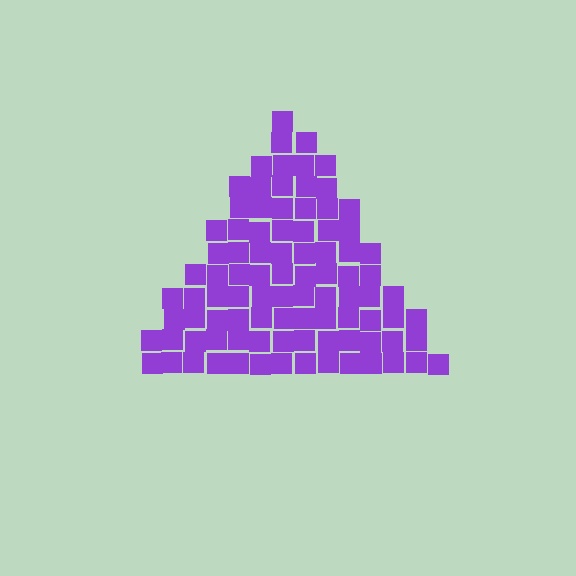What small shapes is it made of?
It is made of small squares.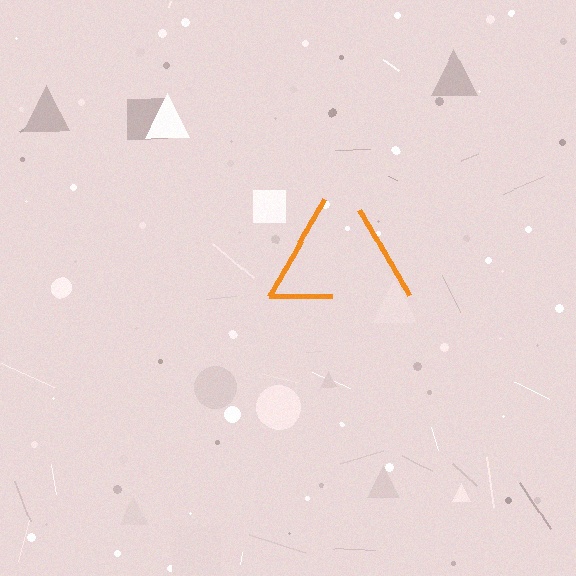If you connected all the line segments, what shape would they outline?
They would outline a triangle.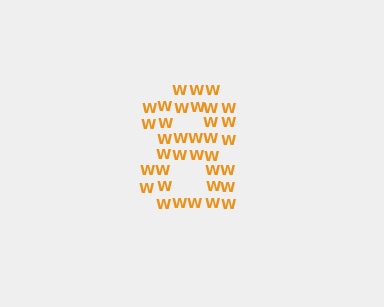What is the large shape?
The large shape is the digit 8.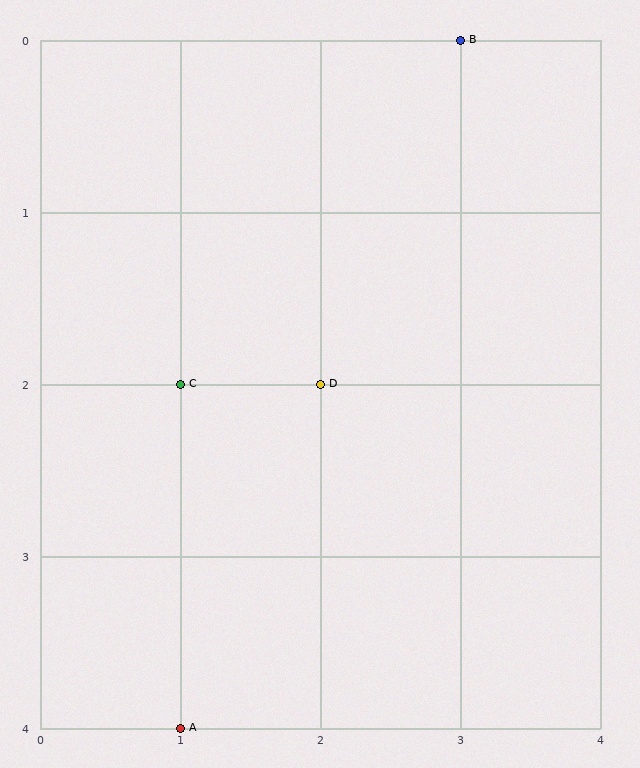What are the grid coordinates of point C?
Point C is at grid coordinates (1, 2).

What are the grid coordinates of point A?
Point A is at grid coordinates (1, 4).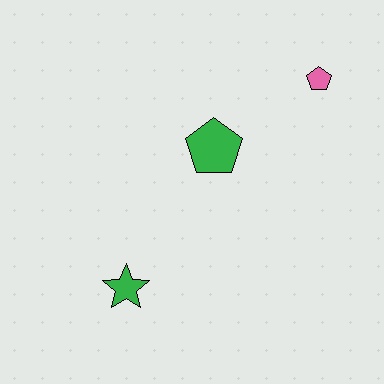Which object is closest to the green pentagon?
The pink pentagon is closest to the green pentagon.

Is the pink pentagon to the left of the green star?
No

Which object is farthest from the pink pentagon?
The green star is farthest from the pink pentagon.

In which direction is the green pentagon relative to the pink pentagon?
The green pentagon is to the left of the pink pentagon.